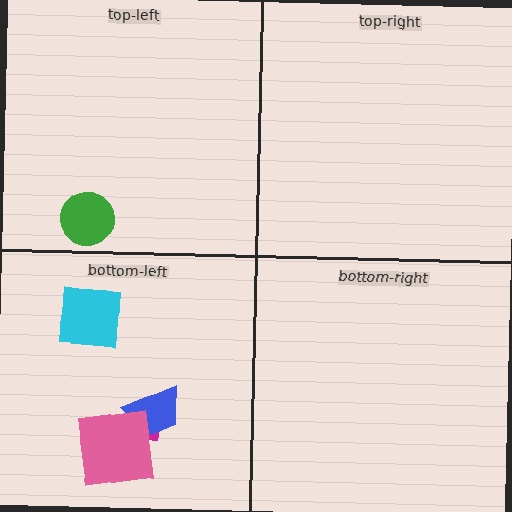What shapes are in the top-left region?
The green circle.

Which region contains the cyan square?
The bottom-left region.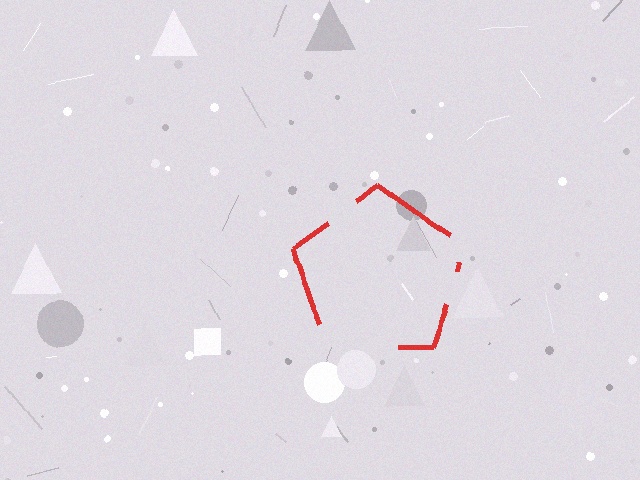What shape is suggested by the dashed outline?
The dashed outline suggests a pentagon.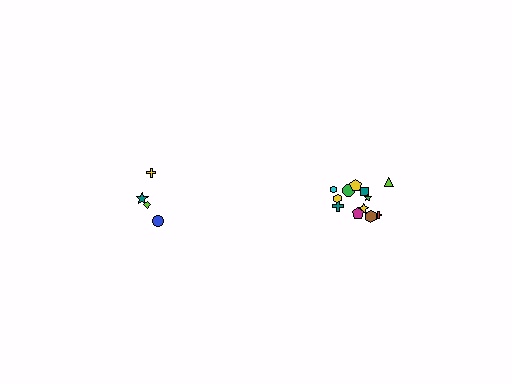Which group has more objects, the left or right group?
The right group.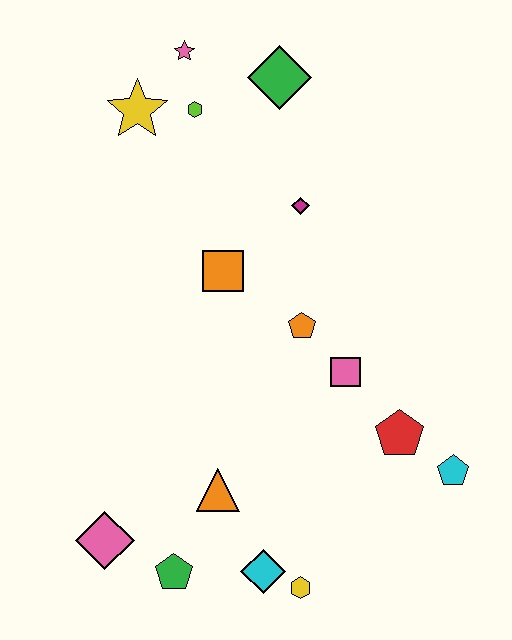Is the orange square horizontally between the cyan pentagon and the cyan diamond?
No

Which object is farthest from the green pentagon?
The pink star is farthest from the green pentagon.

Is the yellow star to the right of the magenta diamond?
No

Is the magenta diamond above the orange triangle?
Yes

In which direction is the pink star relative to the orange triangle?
The pink star is above the orange triangle.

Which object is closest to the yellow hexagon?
The cyan diamond is closest to the yellow hexagon.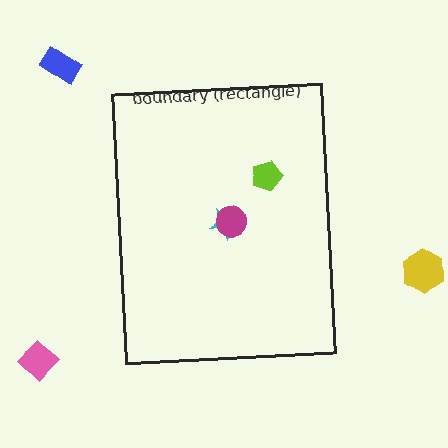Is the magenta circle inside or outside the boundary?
Inside.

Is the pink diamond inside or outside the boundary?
Outside.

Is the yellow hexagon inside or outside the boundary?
Outside.